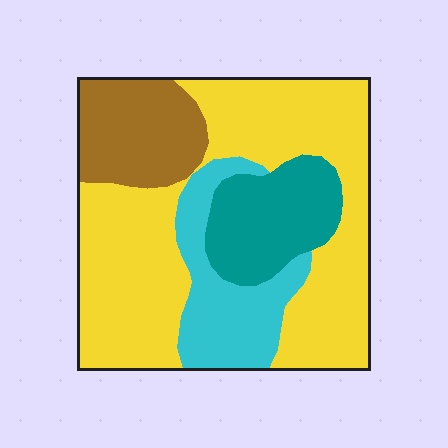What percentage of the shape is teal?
Teal takes up less than a sixth of the shape.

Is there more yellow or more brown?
Yellow.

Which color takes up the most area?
Yellow, at roughly 55%.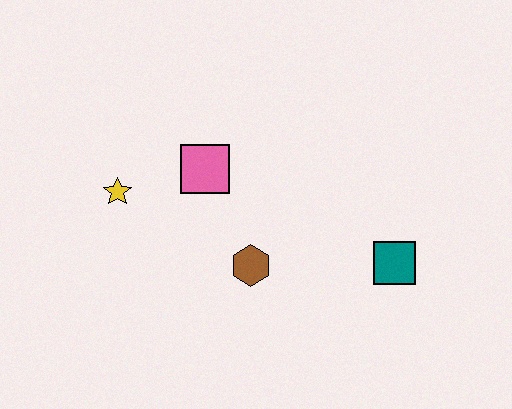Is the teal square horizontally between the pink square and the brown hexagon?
No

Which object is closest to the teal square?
The brown hexagon is closest to the teal square.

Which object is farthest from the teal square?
The yellow star is farthest from the teal square.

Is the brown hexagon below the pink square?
Yes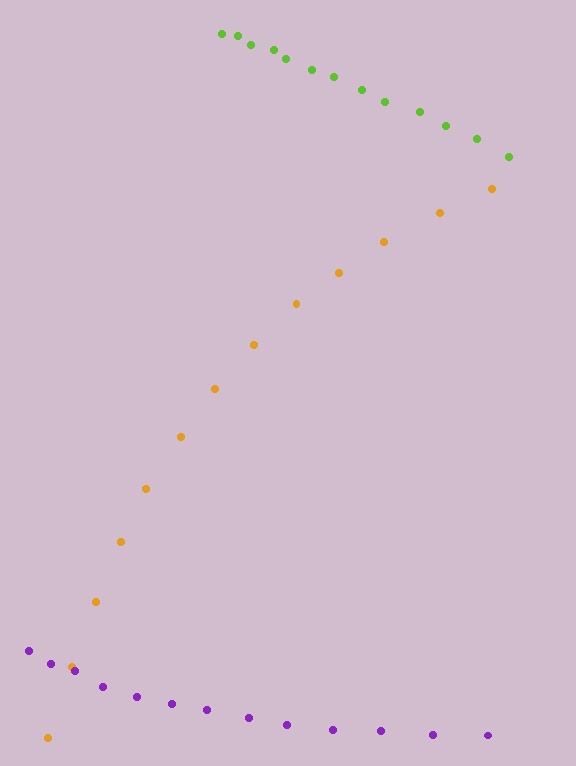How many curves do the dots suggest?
There are 3 distinct paths.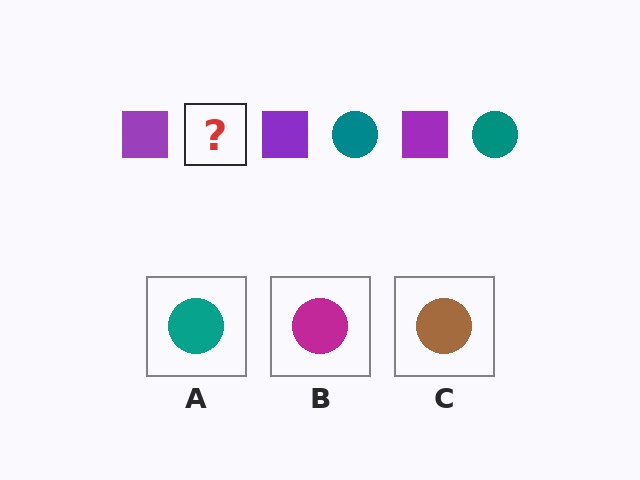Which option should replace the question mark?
Option A.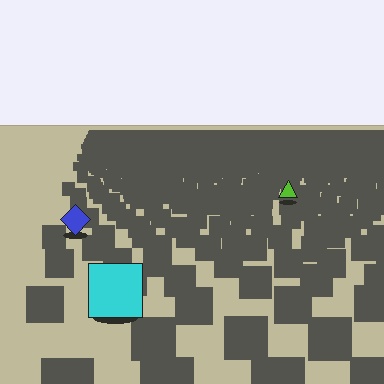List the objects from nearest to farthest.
From nearest to farthest: the cyan square, the blue diamond, the lime triangle.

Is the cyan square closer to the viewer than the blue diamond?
Yes. The cyan square is closer — you can tell from the texture gradient: the ground texture is coarser near it.